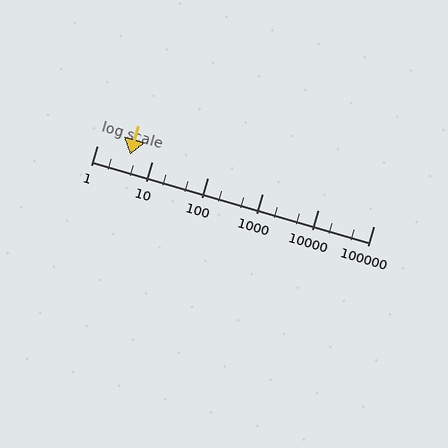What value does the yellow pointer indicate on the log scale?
The pointer indicates approximately 4.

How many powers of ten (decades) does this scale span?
The scale spans 5 decades, from 1 to 100000.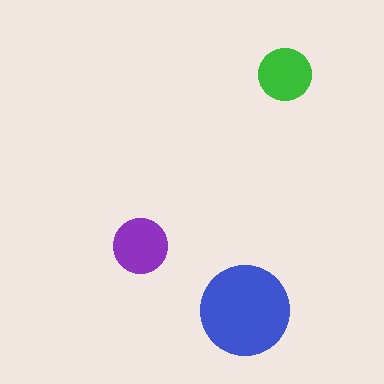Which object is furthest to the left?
The purple circle is leftmost.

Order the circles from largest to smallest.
the blue one, the purple one, the green one.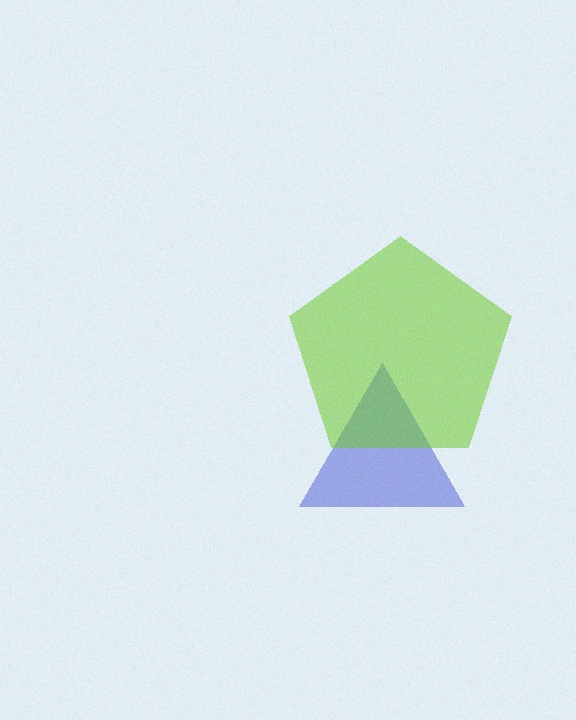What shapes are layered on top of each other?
The layered shapes are: a blue triangle, a lime pentagon.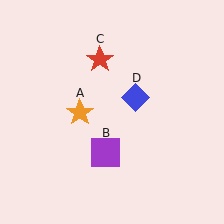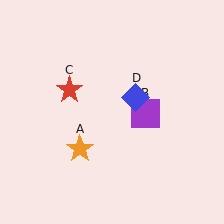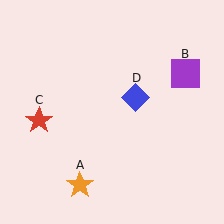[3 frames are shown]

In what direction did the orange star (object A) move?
The orange star (object A) moved down.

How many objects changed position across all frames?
3 objects changed position: orange star (object A), purple square (object B), red star (object C).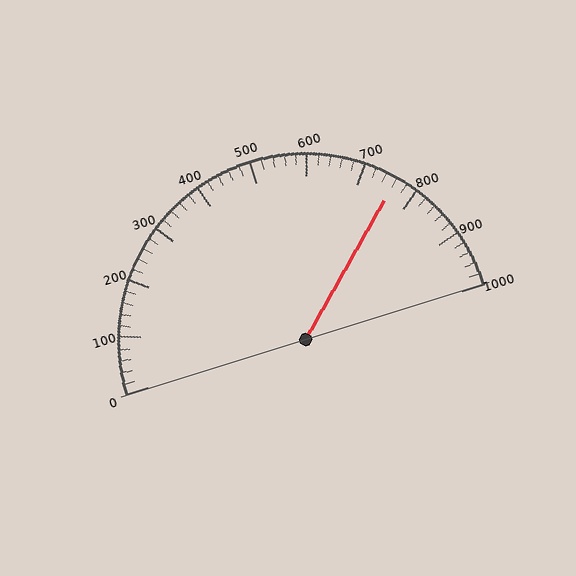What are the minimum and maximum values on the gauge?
The gauge ranges from 0 to 1000.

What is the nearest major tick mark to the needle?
The nearest major tick mark is 800.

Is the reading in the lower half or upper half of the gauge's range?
The reading is in the upper half of the range (0 to 1000).